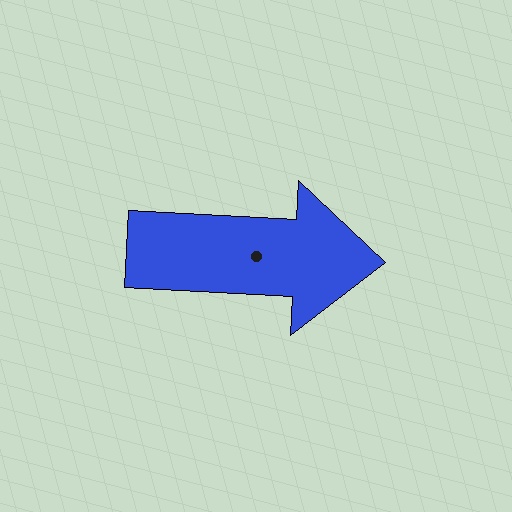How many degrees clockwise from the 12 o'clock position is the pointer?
Approximately 93 degrees.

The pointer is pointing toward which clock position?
Roughly 3 o'clock.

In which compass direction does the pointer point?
East.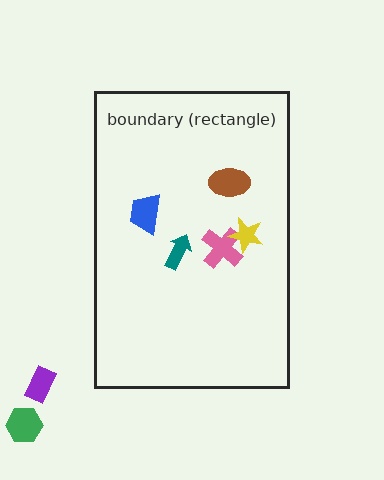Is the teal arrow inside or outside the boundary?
Inside.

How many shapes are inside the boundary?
5 inside, 2 outside.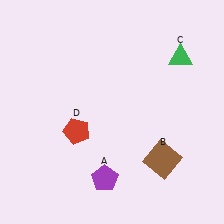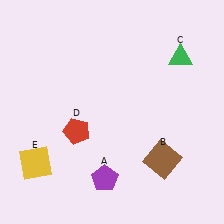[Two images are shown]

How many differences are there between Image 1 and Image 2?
There is 1 difference between the two images.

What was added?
A yellow square (E) was added in Image 2.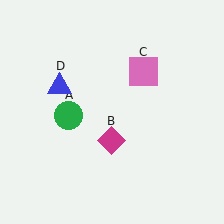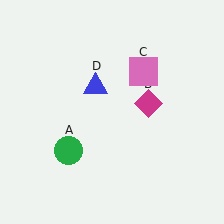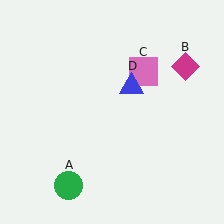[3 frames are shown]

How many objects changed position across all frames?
3 objects changed position: green circle (object A), magenta diamond (object B), blue triangle (object D).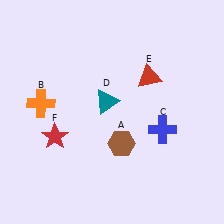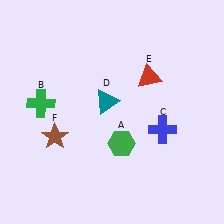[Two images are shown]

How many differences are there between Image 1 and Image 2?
There are 3 differences between the two images.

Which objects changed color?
A changed from brown to green. B changed from orange to green. F changed from red to brown.